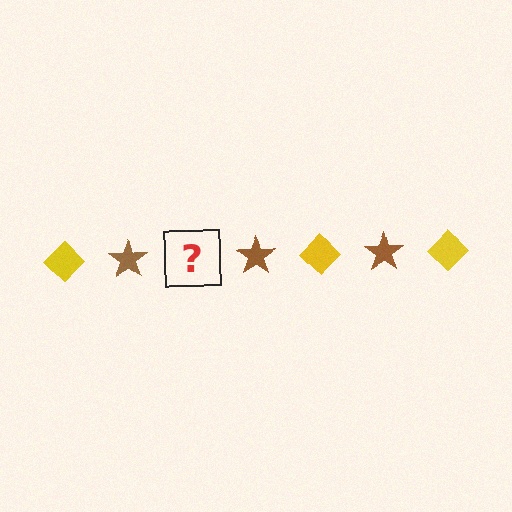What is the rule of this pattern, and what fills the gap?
The rule is that the pattern alternates between yellow diamond and brown star. The gap should be filled with a yellow diamond.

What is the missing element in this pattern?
The missing element is a yellow diamond.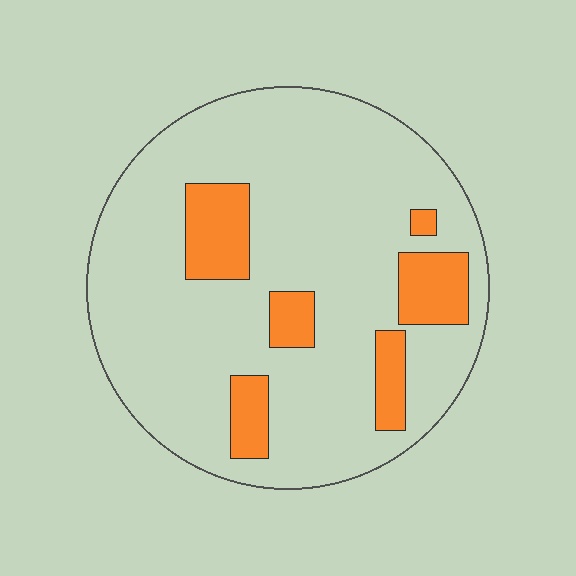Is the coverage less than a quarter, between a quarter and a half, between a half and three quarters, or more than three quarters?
Less than a quarter.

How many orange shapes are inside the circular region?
6.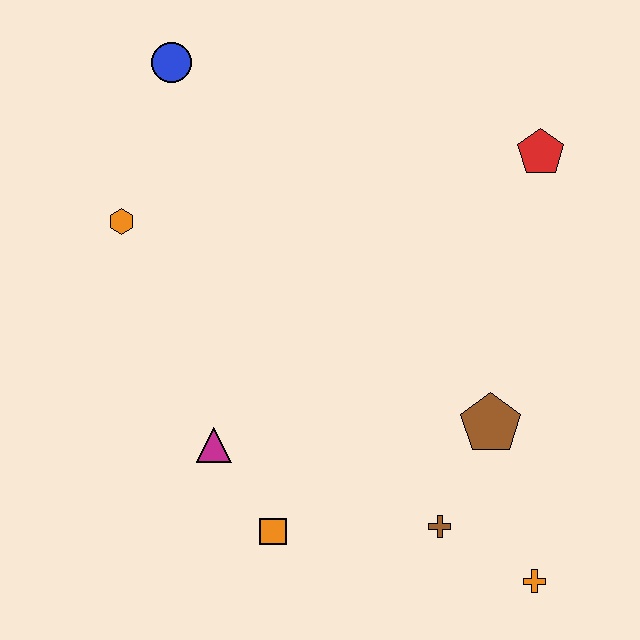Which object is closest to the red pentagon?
The brown pentagon is closest to the red pentagon.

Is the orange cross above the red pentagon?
No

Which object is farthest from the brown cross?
The blue circle is farthest from the brown cross.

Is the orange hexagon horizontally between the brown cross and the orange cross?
No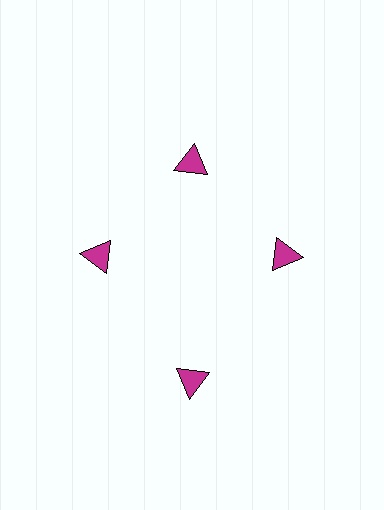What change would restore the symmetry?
The symmetry would be restored by moving it inward, back onto the ring so that all 4 triangles sit at equal angles and equal distance from the center.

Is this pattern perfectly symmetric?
No. The 4 magenta triangles are arranged in a ring, but one element near the 6 o'clock position is pushed outward from the center, breaking the 4-fold rotational symmetry.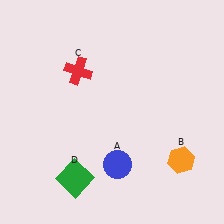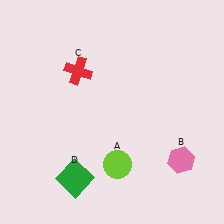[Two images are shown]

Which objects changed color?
A changed from blue to lime. B changed from orange to pink.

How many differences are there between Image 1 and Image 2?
There are 2 differences between the two images.